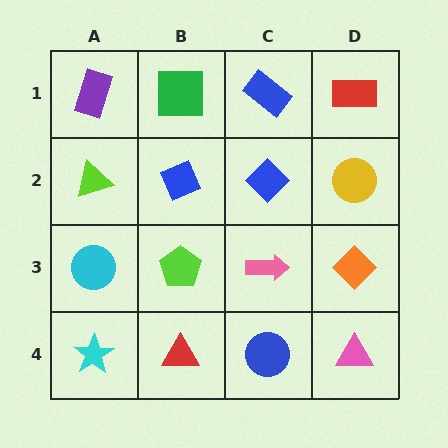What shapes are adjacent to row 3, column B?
A blue diamond (row 2, column B), a red triangle (row 4, column B), a cyan circle (row 3, column A), a pink arrow (row 3, column C).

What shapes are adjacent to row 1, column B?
A blue diamond (row 2, column B), a purple rectangle (row 1, column A), a blue rectangle (row 1, column C).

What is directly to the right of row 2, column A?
A blue diamond.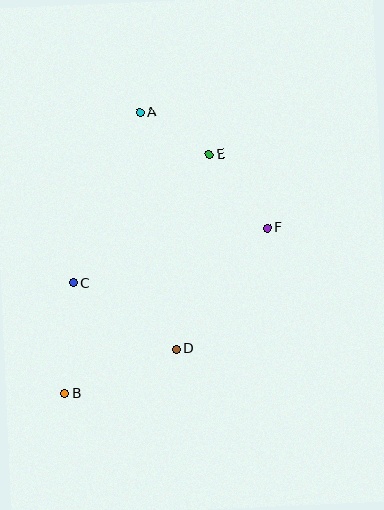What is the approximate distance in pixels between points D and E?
The distance between D and E is approximately 198 pixels.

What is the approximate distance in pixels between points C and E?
The distance between C and E is approximately 187 pixels.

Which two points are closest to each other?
Points A and E are closest to each other.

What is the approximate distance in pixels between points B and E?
The distance between B and E is approximately 280 pixels.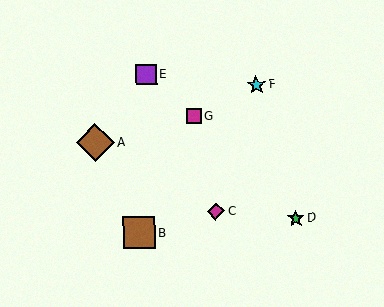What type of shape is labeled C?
Shape C is a magenta diamond.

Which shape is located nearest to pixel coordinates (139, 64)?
The purple square (labeled E) at (146, 74) is nearest to that location.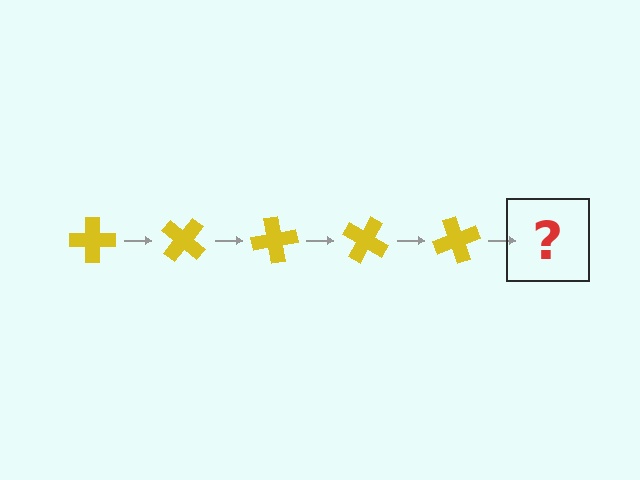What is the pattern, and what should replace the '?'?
The pattern is that the cross rotates 40 degrees each step. The '?' should be a yellow cross rotated 200 degrees.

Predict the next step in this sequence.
The next step is a yellow cross rotated 200 degrees.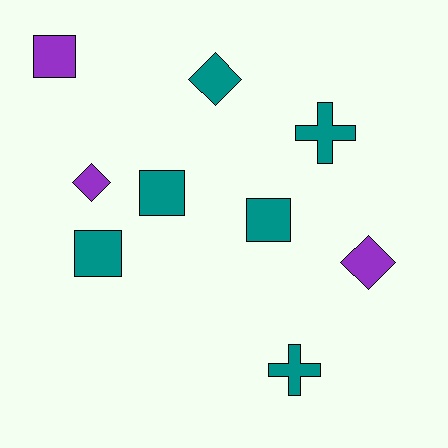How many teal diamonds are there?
There is 1 teal diamond.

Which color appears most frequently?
Teal, with 6 objects.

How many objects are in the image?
There are 9 objects.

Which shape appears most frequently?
Square, with 4 objects.